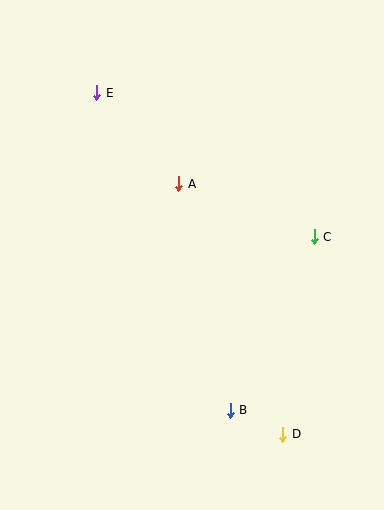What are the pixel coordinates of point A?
Point A is at (179, 184).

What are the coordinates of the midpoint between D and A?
The midpoint between D and A is at (231, 309).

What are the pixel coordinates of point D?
Point D is at (283, 434).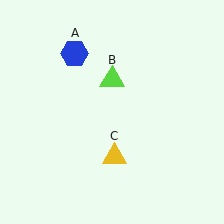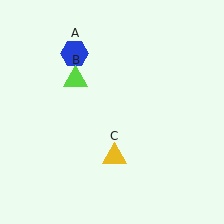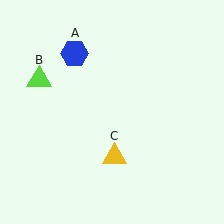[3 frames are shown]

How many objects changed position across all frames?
1 object changed position: lime triangle (object B).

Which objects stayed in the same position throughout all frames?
Blue hexagon (object A) and yellow triangle (object C) remained stationary.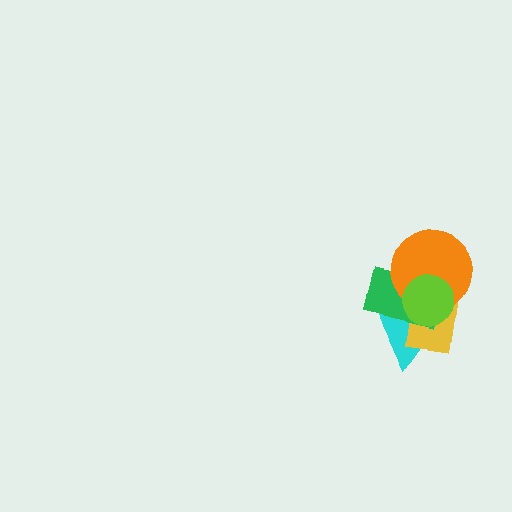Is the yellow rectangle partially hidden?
Yes, it is partially covered by another shape.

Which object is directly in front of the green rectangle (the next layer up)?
The orange circle is directly in front of the green rectangle.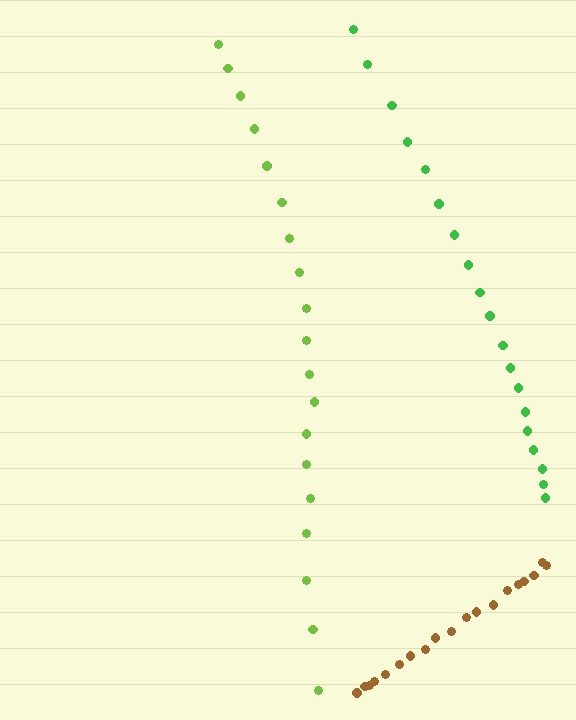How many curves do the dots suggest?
There are 3 distinct paths.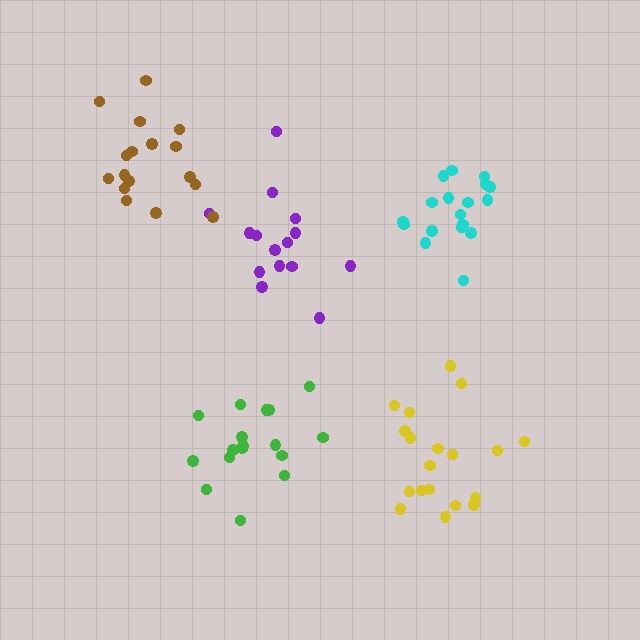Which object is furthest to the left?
The brown cluster is leftmost.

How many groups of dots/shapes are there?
There are 5 groups.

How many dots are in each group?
Group 1: 15 dots, Group 2: 19 dots, Group 3: 17 dots, Group 4: 17 dots, Group 5: 18 dots (86 total).